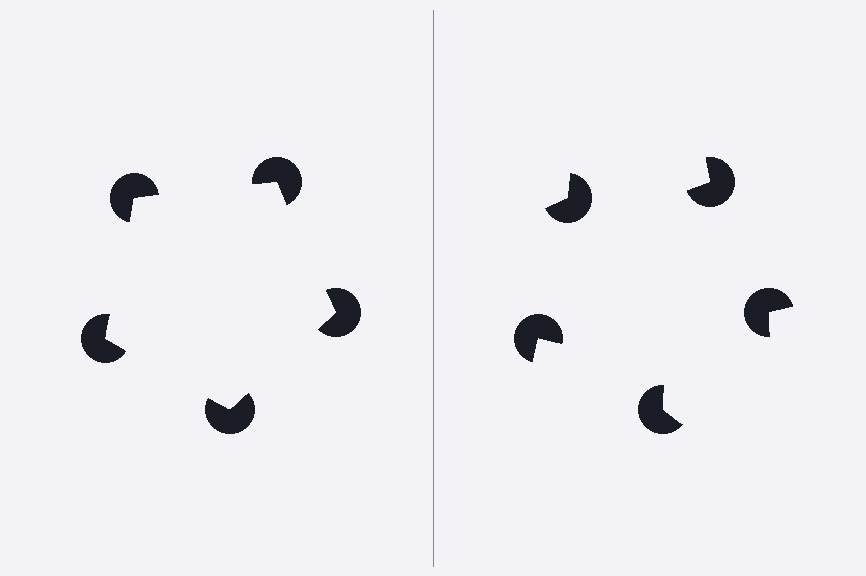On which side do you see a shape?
An illusory pentagon appears on the left side. On the right side the wedge cuts are rotated, so no coherent shape forms.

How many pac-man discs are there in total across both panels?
10 — 5 on each side.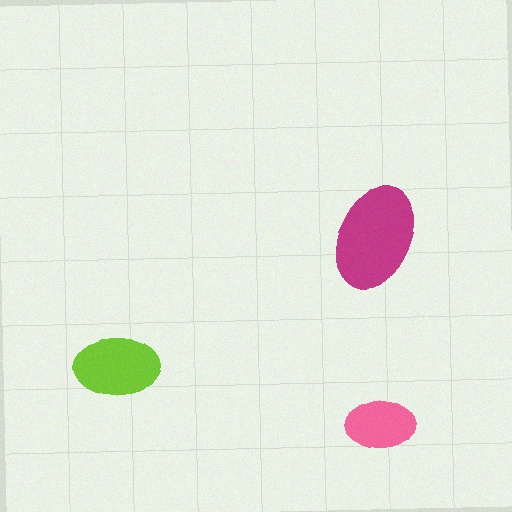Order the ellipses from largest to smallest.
the magenta one, the lime one, the pink one.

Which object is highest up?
The magenta ellipse is topmost.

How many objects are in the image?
There are 3 objects in the image.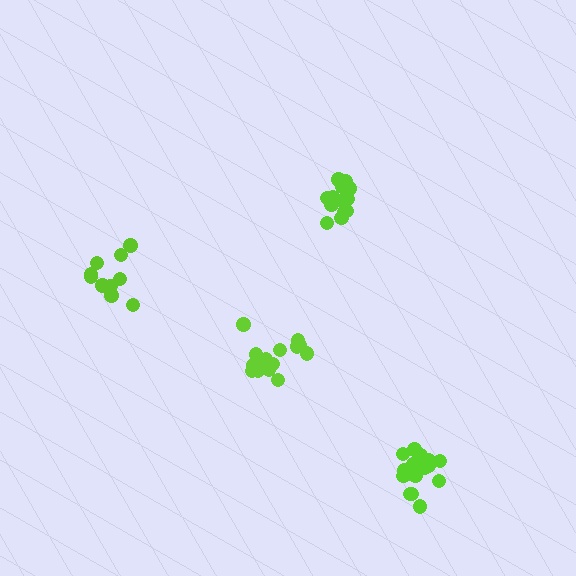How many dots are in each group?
Group 1: 16 dots, Group 2: 13 dots, Group 3: 15 dots, Group 4: 10 dots (54 total).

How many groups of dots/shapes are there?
There are 4 groups.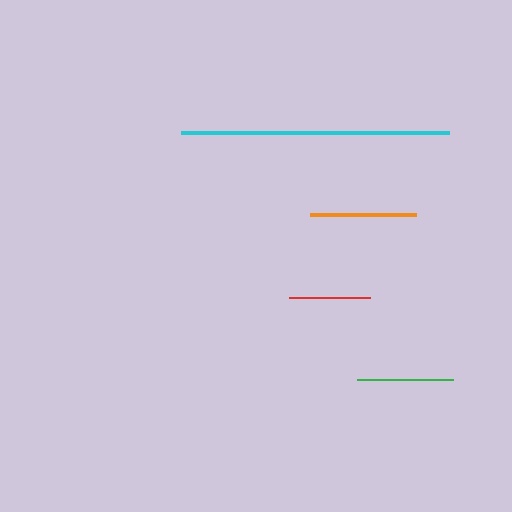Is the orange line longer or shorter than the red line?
The orange line is longer than the red line.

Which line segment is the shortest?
The red line is the shortest at approximately 80 pixels.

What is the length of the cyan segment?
The cyan segment is approximately 268 pixels long.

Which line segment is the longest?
The cyan line is the longest at approximately 268 pixels.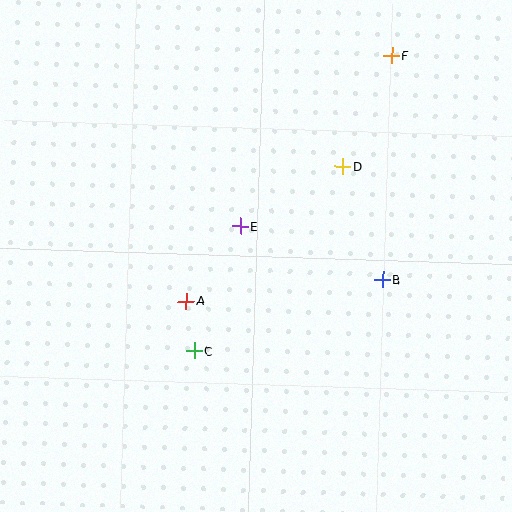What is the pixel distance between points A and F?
The distance between A and F is 320 pixels.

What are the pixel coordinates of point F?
Point F is at (392, 55).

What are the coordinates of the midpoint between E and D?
The midpoint between E and D is at (292, 196).